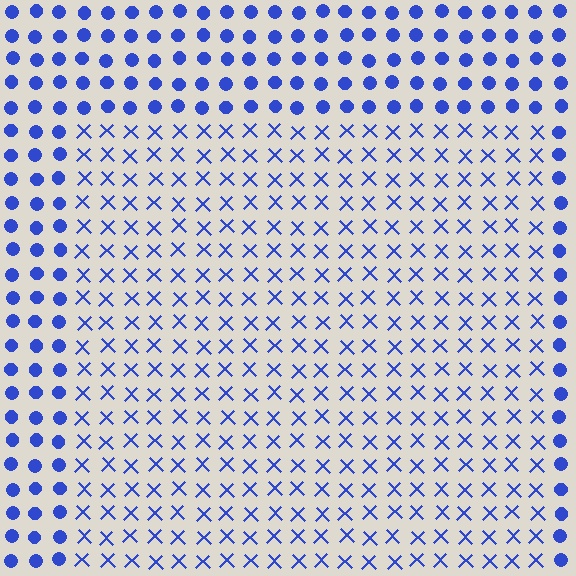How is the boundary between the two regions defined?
The boundary is defined by a change in element shape: X marks inside vs. circles outside. All elements share the same color and spacing.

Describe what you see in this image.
The image is filled with small blue elements arranged in a uniform grid. A rectangle-shaped region contains X marks, while the surrounding area contains circles. The boundary is defined purely by the change in element shape.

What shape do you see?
I see a rectangle.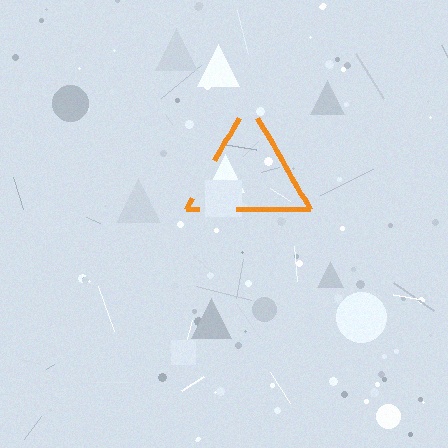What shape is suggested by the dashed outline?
The dashed outline suggests a triangle.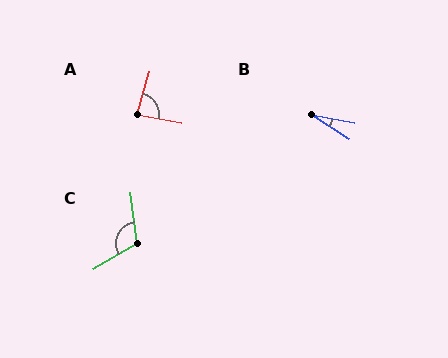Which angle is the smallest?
B, at approximately 22 degrees.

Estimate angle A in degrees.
Approximately 85 degrees.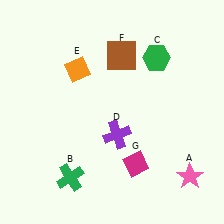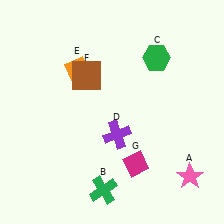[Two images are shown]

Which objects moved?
The objects that moved are: the green cross (B), the brown square (F).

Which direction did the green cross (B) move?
The green cross (B) moved right.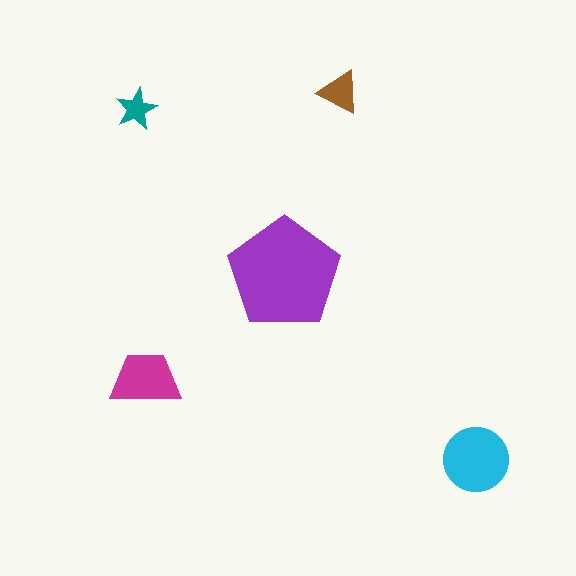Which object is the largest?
The purple pentagon.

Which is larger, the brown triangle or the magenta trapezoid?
The magenta trapezoid.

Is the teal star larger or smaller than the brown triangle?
Smaller.